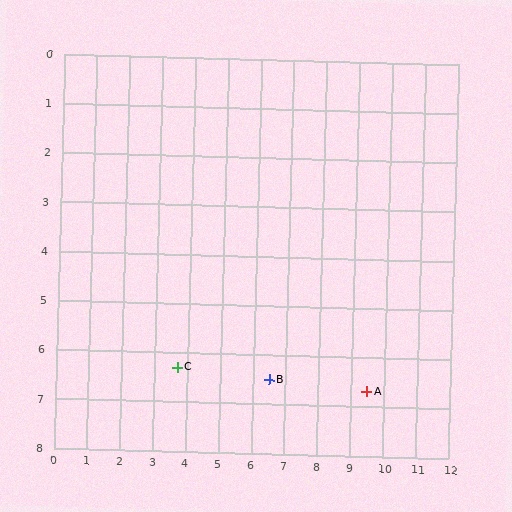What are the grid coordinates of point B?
Point B is at approximately (6.5, 6.5).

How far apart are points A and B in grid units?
Points A and B are about 3.0 grid units apart.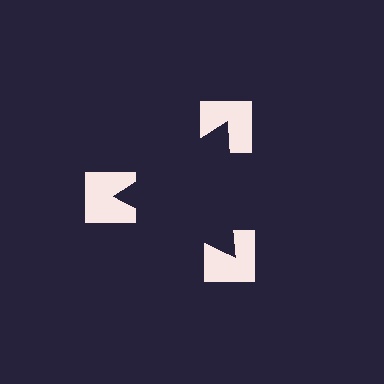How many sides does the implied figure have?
3 sides.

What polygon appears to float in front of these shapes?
An illusory triangle — its edges are inferred from the aligned wedge cuts in the notched squares, not physically drawn.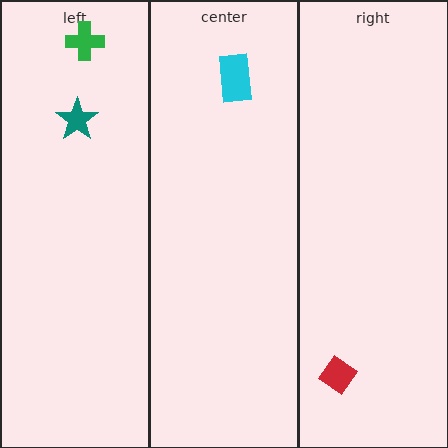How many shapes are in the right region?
1.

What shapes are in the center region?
The cyan rectangle.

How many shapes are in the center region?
1.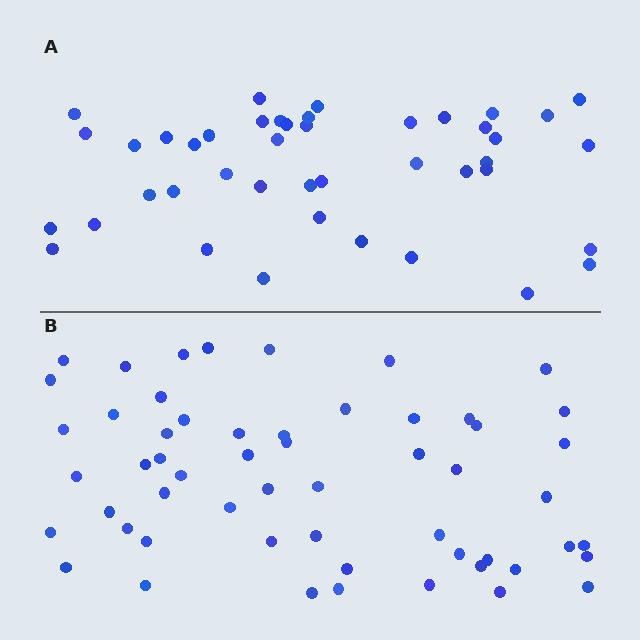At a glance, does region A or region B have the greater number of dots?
Region B (the bottom region) has more dots.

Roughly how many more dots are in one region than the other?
Region B has approximately 15 more dots than region A.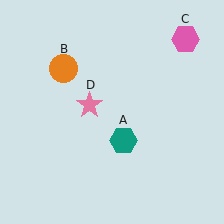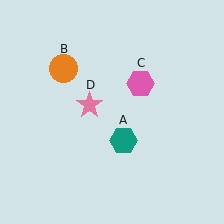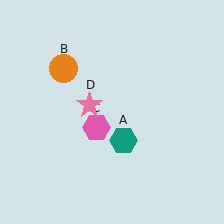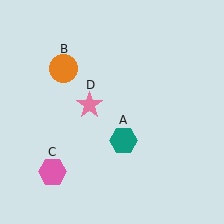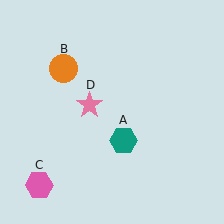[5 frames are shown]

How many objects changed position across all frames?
1 object changed position: pink hexagon (object C).